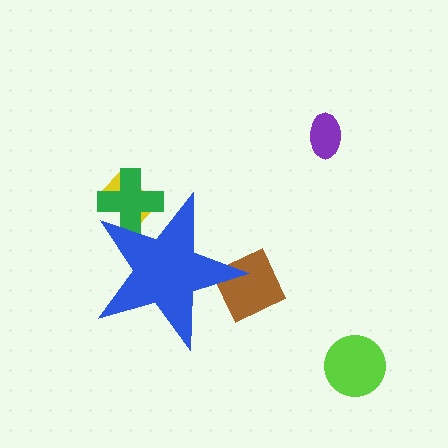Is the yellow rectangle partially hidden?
Yes, the yellow rectangle is partially hidden behind the blue star.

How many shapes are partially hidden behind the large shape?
3 shapes are partially hidden.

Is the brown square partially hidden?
Yes, the brown square is partially hidden behind the blue star.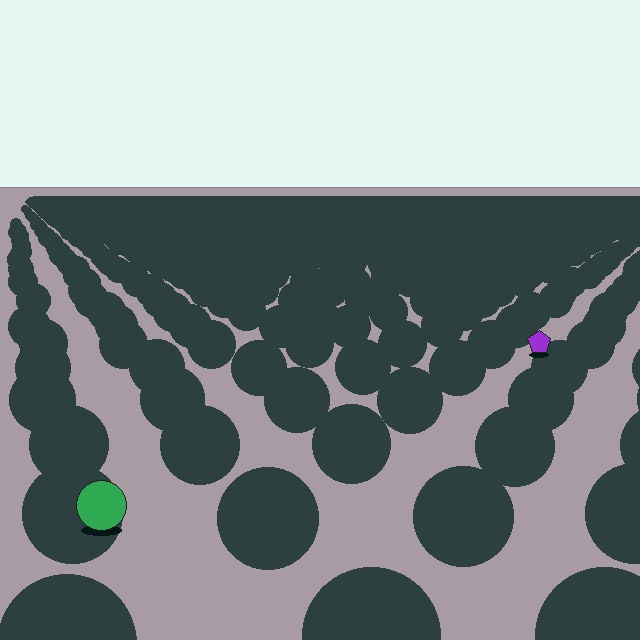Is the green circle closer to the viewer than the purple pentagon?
Yes. The green circle is closer — you can tell from the texture gradient: the ground texture is coarser near it.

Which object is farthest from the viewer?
The purple pentagon is farthest from the viewer. It appears smaller and the ground texture around it is denser.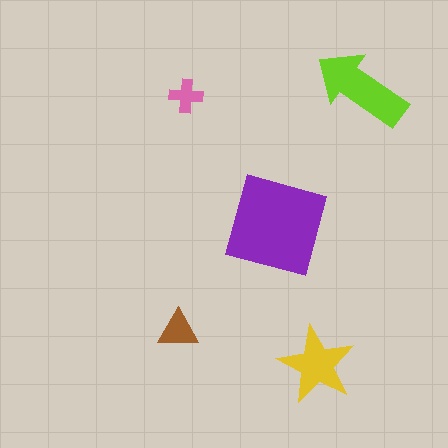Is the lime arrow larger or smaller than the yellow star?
Larger.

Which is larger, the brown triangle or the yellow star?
The yellow star.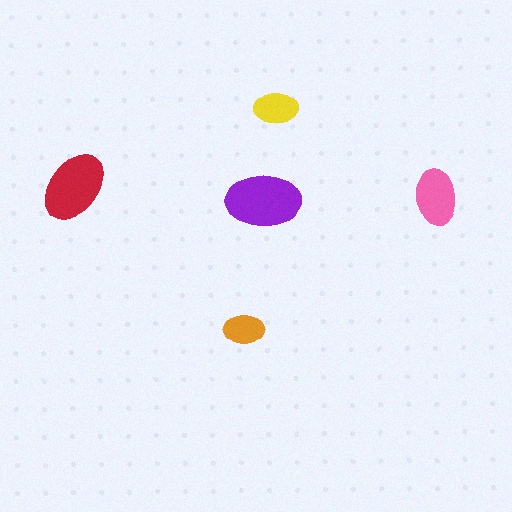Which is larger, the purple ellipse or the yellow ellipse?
The purple one.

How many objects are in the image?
There are 5 objects in the image.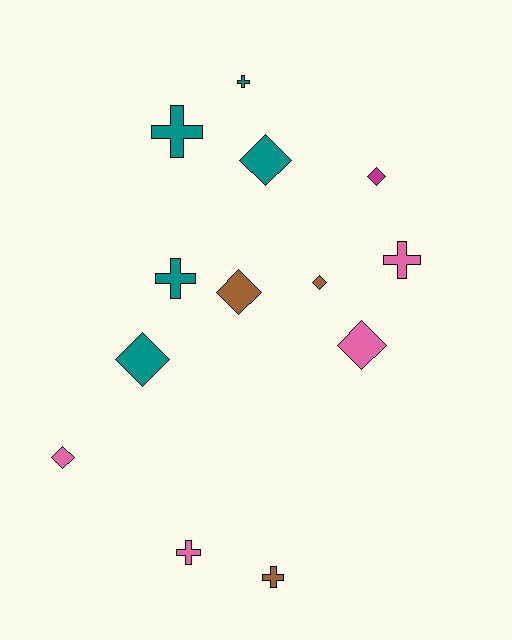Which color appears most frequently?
Teal, with 5 objects.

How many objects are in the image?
There are 13 objects.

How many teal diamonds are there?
There are 2 teal diamonds.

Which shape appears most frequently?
Diamond, with 7 objects.